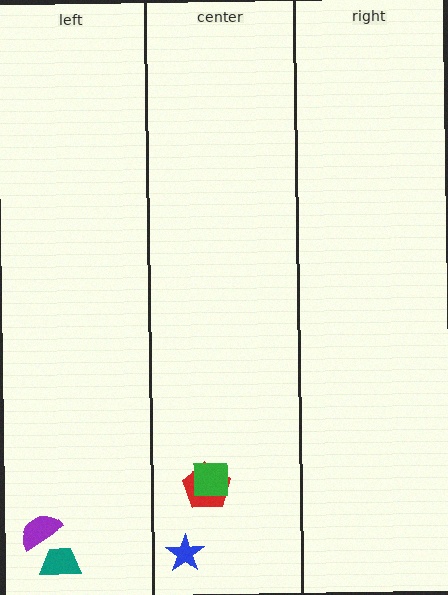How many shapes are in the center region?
3.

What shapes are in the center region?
The blue star, the red pentagon, the green square.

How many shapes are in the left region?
2.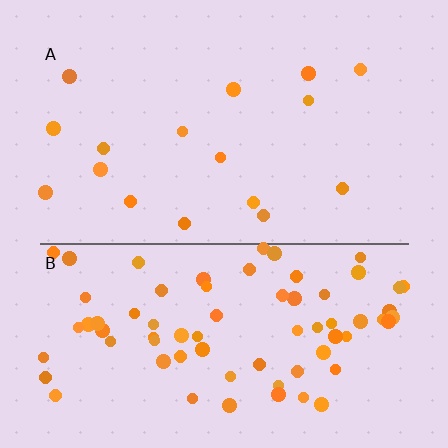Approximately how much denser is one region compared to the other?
Approximately 4.5× — region B over region A.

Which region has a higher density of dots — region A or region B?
B (the bottom).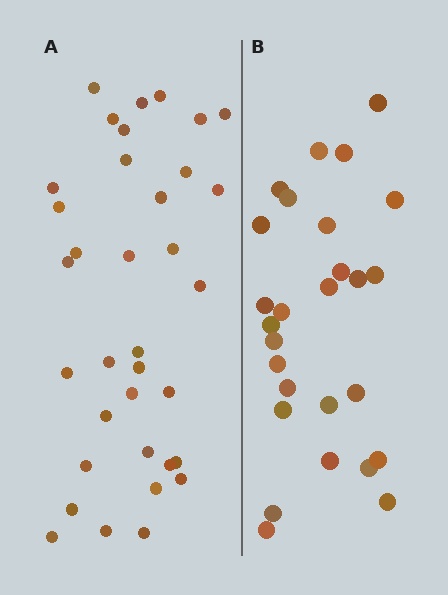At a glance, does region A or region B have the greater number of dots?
Region A (the left region) has more dots.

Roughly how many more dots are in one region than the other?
Region A has roughly 8 or so more dots than region B.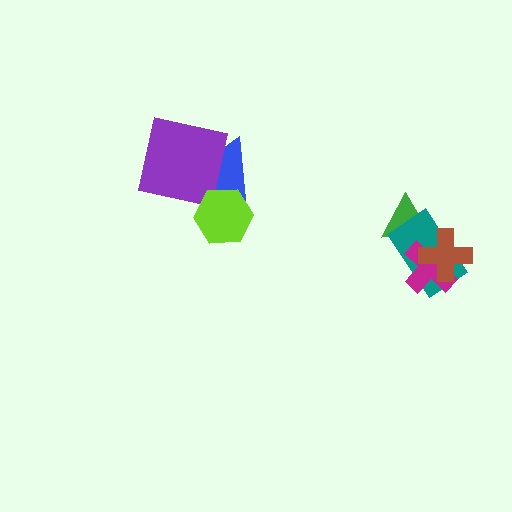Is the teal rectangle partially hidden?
Yes, it is partially covered by another shape.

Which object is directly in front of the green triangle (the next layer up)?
The teal rectangle is directly in front of the green triangle.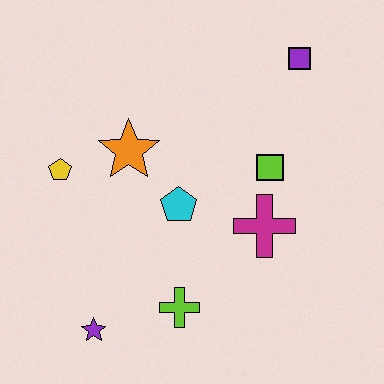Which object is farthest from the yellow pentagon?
The purple square is farthest from the yellow pentagon.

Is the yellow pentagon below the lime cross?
No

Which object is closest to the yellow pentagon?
The orange star is closest to the yellow pentagon.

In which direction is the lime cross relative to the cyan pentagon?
The lime cross is below the cyan pentagon.